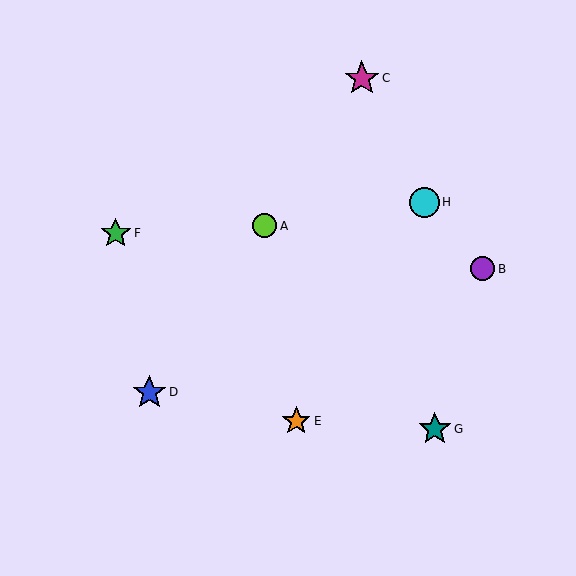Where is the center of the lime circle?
The center of the lime circle is at (265, 226).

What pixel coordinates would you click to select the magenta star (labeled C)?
Click at (362, 78) to select the magenta star C.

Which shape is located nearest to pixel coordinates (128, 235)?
The green star (labeled F) at (116, 233) is nearest to that location.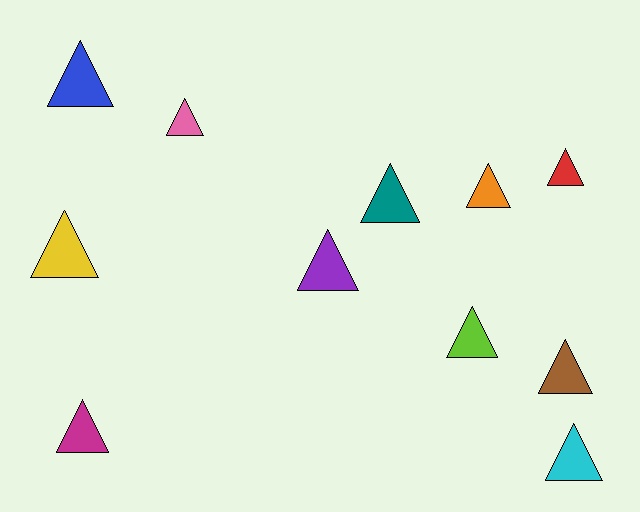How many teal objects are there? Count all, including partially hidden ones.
There is 1 teal object.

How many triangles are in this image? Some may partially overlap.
There are 11 triangles.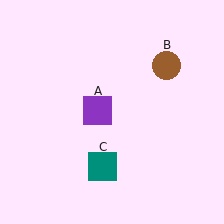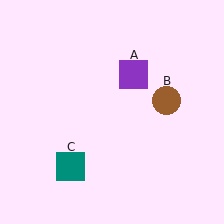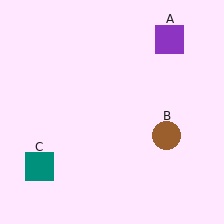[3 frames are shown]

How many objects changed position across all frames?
3 objects changed position: purple square (object A), brown circle (object B), teal square (object C).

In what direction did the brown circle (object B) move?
The brown circle (object B) moved down.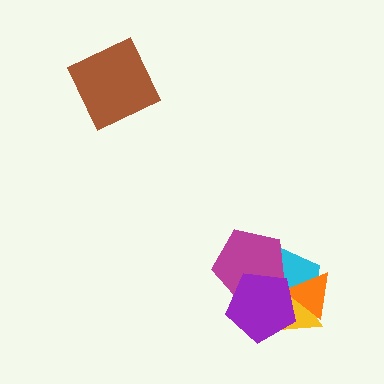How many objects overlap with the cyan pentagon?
4 objects overlap with the cyan pentagon.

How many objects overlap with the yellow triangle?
3 objects overlap with the yellow triangle.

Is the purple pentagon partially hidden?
No, no other shape covers it.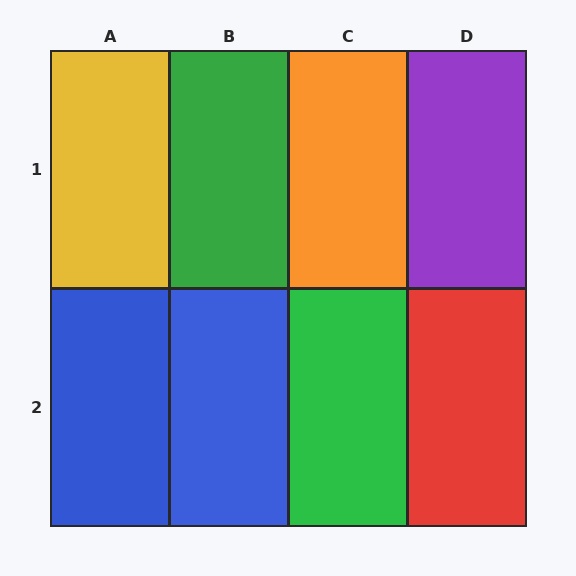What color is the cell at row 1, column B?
Green.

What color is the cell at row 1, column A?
Yellow.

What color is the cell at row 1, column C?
Orange.